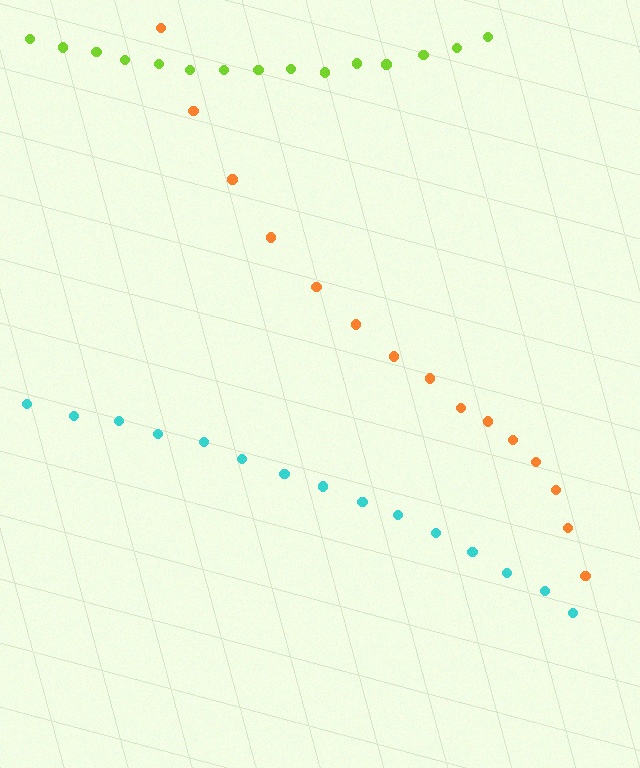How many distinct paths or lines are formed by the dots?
There are 3 distinct paths.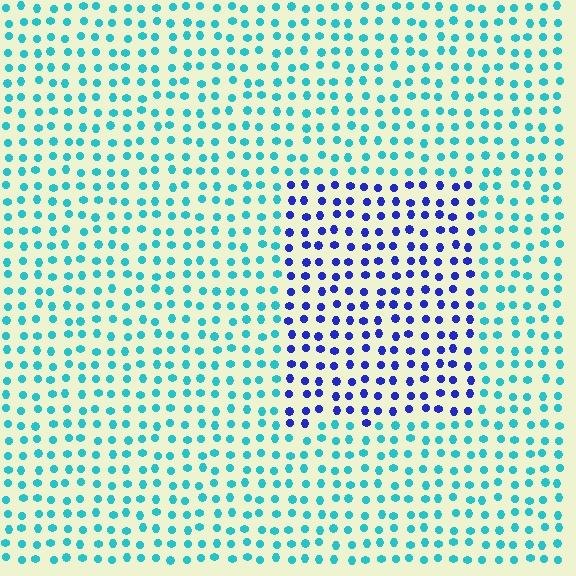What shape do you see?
I see a rectangle.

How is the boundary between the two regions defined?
The boundary is defined purely by a slight shift in hue (about 56 degrees). Spacing, size, and orientation are identical on both sides.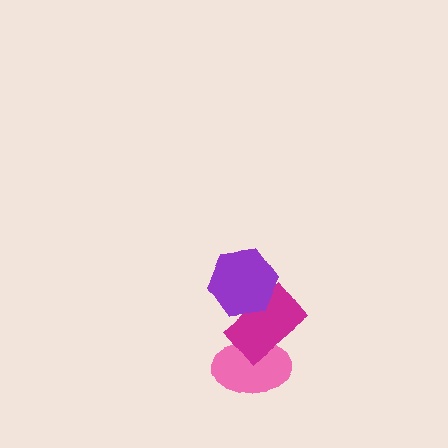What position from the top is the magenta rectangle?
The magenta rectangle is 2nd from the top.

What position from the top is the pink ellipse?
The pink ellipse is 3rd from the top.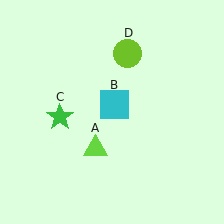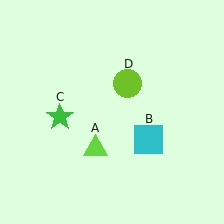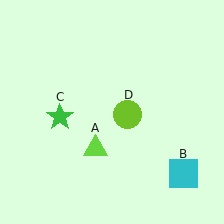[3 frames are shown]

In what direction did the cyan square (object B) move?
The cyan square (object B) moved down and to the right.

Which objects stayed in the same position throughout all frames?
Lime triangle (object A) and green star (object C) remained stationary.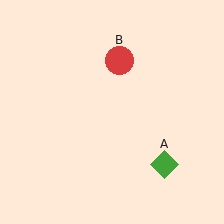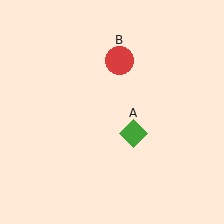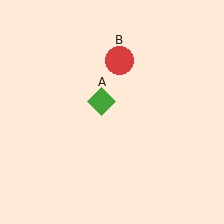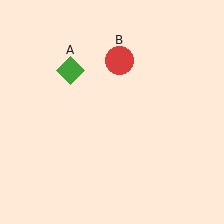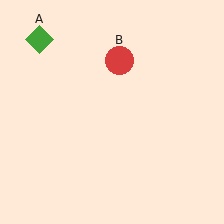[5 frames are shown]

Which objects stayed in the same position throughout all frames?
Red circle (object B) remained stationary.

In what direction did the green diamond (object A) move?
The green diamond (object A) moved up and to the left.